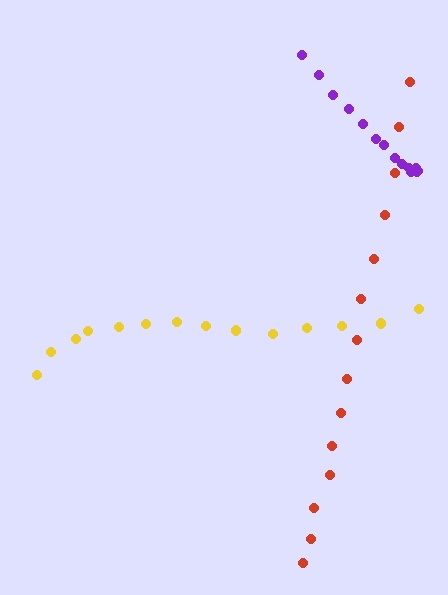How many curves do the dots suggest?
There are 3 distinct paths.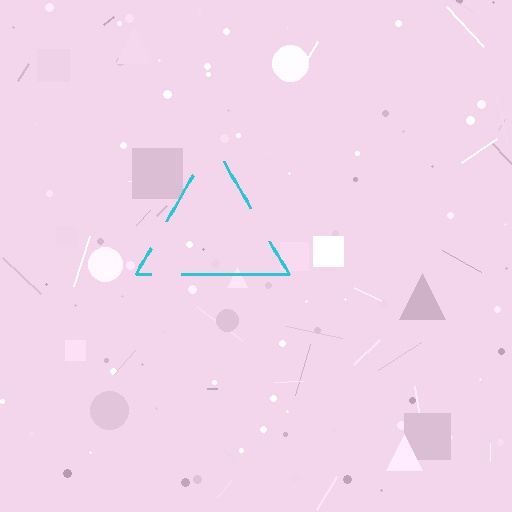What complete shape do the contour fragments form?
The contour fragments form a triangle.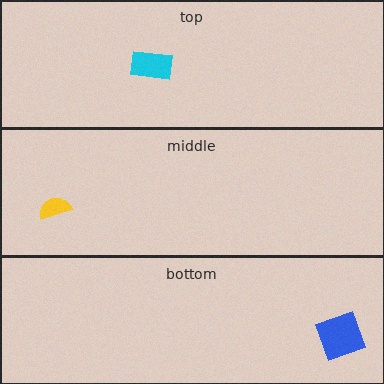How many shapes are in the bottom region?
1.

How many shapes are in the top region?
1.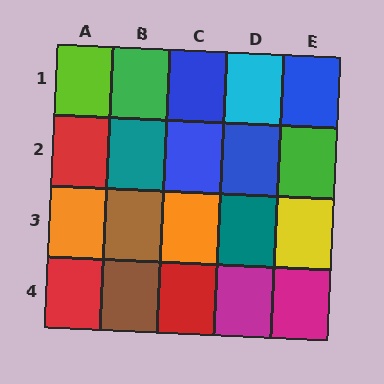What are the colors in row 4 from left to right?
Red, brown, red, magenta, magenta.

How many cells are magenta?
2 cells are magenta.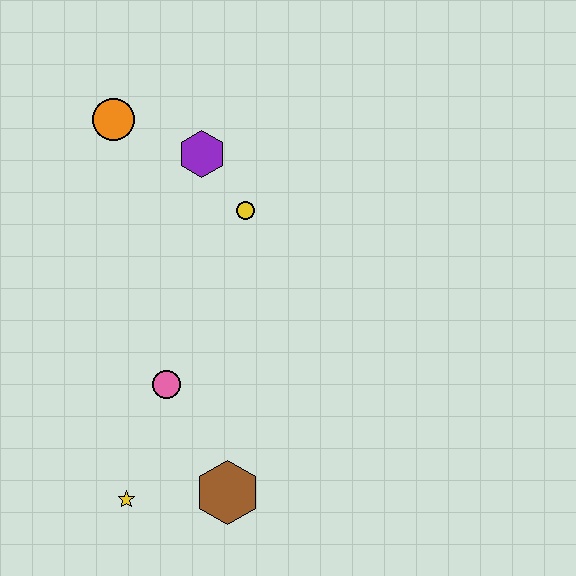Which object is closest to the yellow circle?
The purple hexagon is closest to the yellow circle.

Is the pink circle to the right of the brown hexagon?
No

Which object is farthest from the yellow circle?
The yellow star is farthest from the yellow circle.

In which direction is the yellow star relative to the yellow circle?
The yellow star is below the yellow circle.